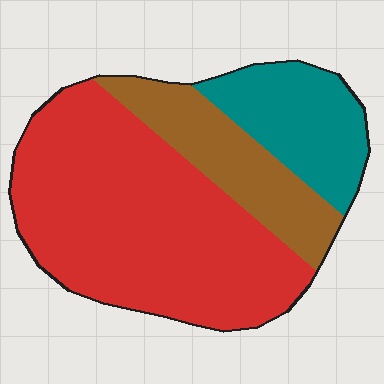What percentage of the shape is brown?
Brown takes up less than a quarter of the shape.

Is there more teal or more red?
Red.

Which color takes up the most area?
Red, at roughly 60%.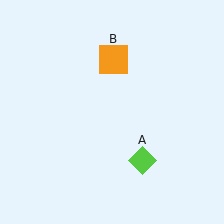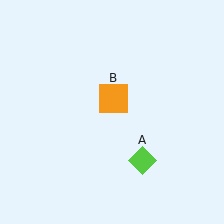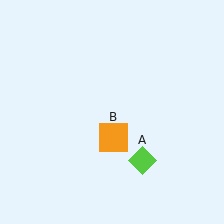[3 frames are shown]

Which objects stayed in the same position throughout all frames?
Lime diamond (object A) remained stationary.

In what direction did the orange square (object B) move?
The orange square (object B) moved down.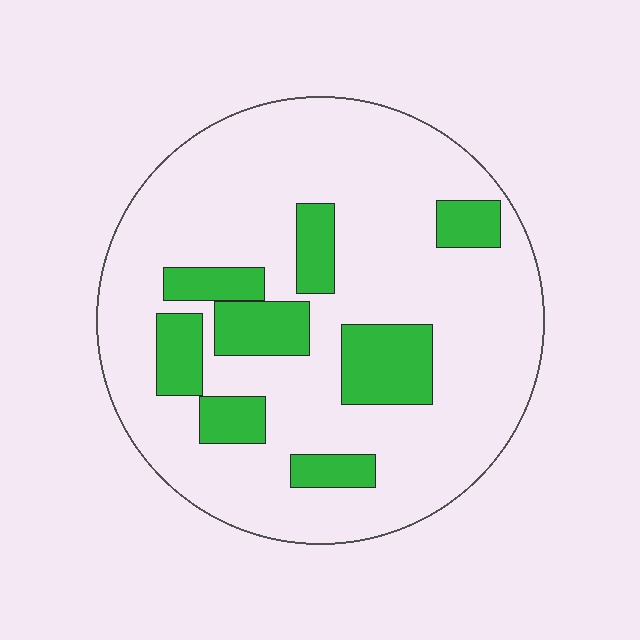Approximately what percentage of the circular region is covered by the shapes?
Approximately 20%.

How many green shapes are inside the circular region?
8.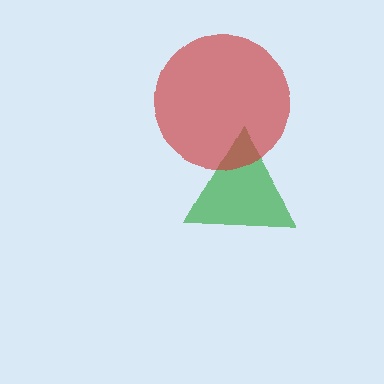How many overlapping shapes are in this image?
There are 2 overlapping shapes in the image.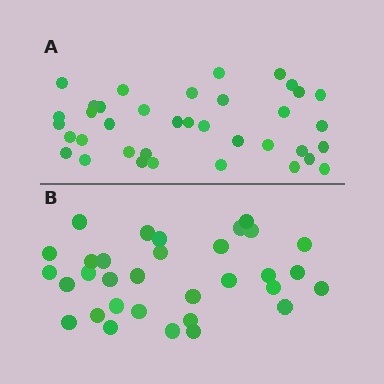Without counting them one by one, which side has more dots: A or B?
Region A (the top region) has more dots.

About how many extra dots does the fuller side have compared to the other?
Region A has about 5 more dots than region B.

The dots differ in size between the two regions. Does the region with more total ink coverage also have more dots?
No. Region B has more total ink coverage because its dots are larger, but region A actually contains more individual dots. Total area can be misleading — the number of items is what matters here.